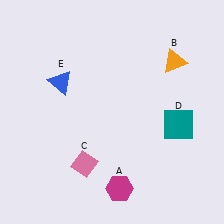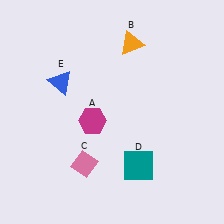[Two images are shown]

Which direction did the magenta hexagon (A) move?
The magenta hexagon (A) moved up.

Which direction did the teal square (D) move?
The teal square (D) moved down.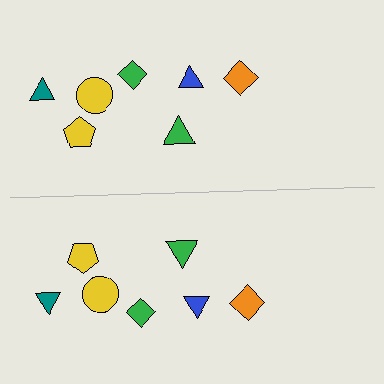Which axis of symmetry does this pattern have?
The pattern has a horizontal axis of symmetry running through the center of the image.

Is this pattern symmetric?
Yes, this pattern has bilateral (reflection) symmetry.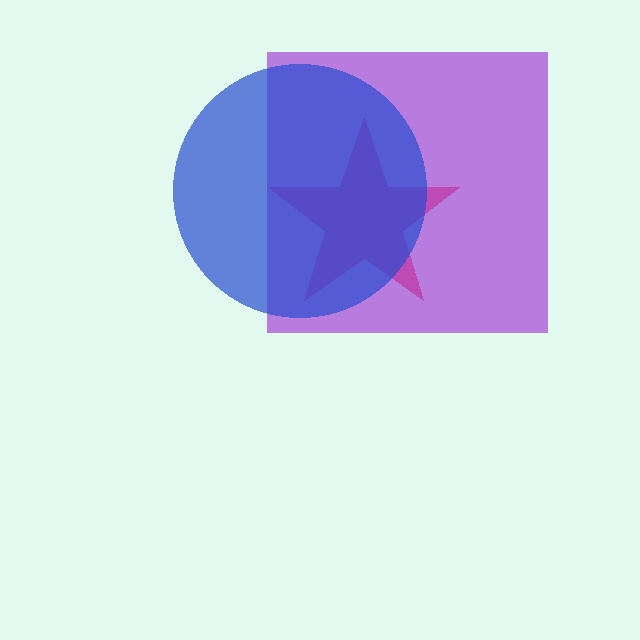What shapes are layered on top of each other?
The layered shapes are: a purple square, a magenta star, a blue circle.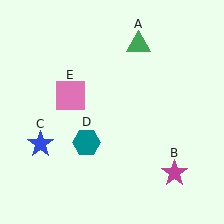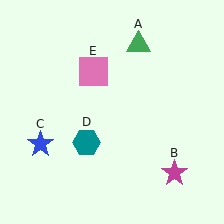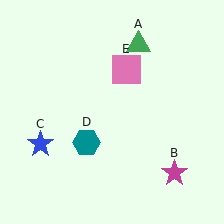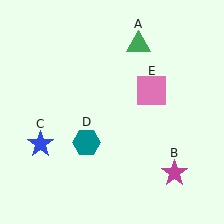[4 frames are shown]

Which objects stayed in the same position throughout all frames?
Green triangle (object A) and magenta star (object B) and blue star (object C) and teal hexagon (object D) remained stationary.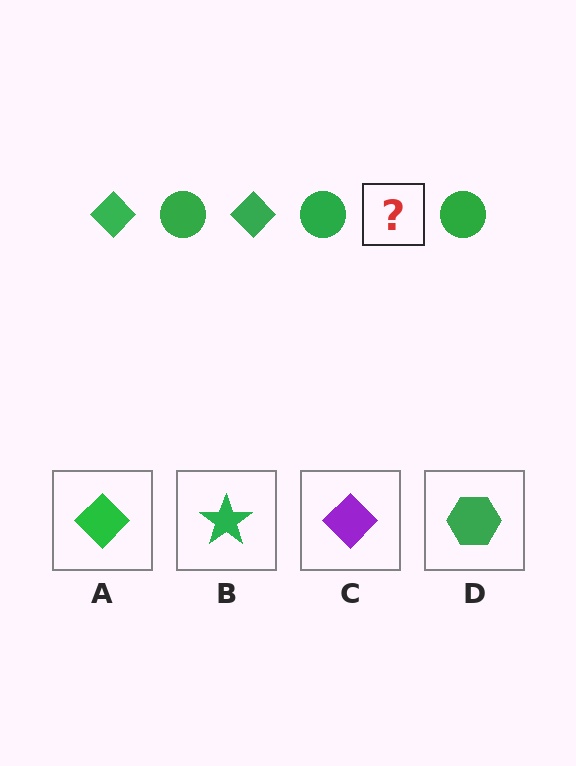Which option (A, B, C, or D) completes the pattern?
A.